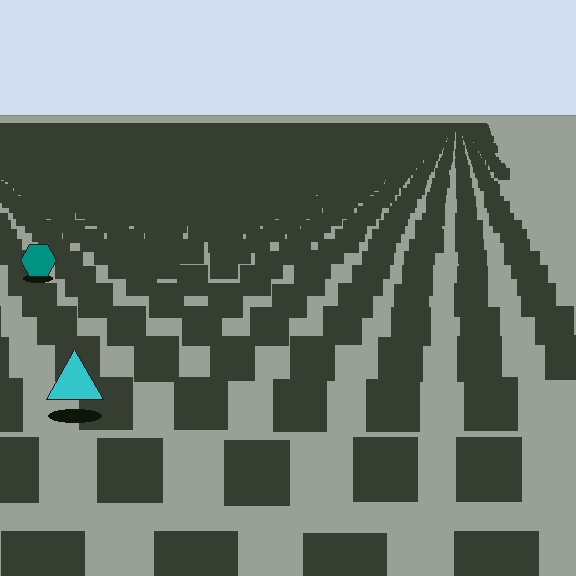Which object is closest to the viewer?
The cyan triangle is closest. The texture marks near it are larger and more spread out.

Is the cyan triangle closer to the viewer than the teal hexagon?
Yes. The cyan triangle is closer — you can tell from the texture gradient: the ground texture is coarser near it.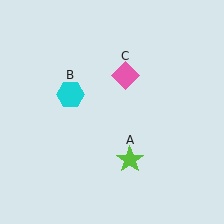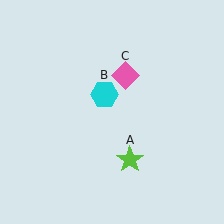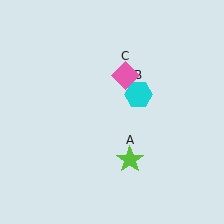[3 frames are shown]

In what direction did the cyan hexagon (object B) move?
The cyan hexagon (object B) moved right.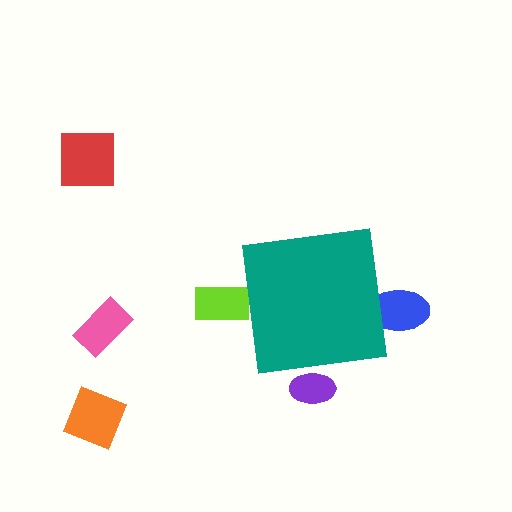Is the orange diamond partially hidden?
No, the orange diamond is fully visible.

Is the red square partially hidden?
No, the red square is fully visible.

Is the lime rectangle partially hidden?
Yes, the lime rectangle is partially hidden behind the teal square.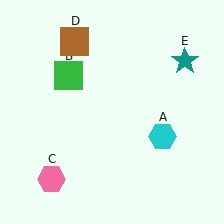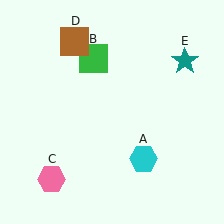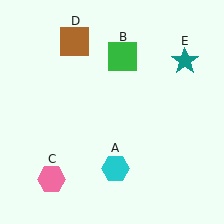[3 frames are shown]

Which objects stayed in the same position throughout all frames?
Pink hexagon (object C) and brown square (object D) and teal star (object E) remained stationary.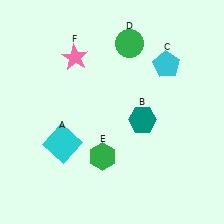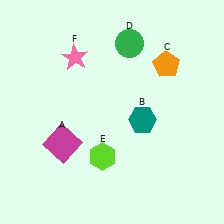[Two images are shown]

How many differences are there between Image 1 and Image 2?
There are 3 differences between the two images.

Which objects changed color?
A changed from cyan to magenta. C changed from cyan to orange. E changed from green to lime.